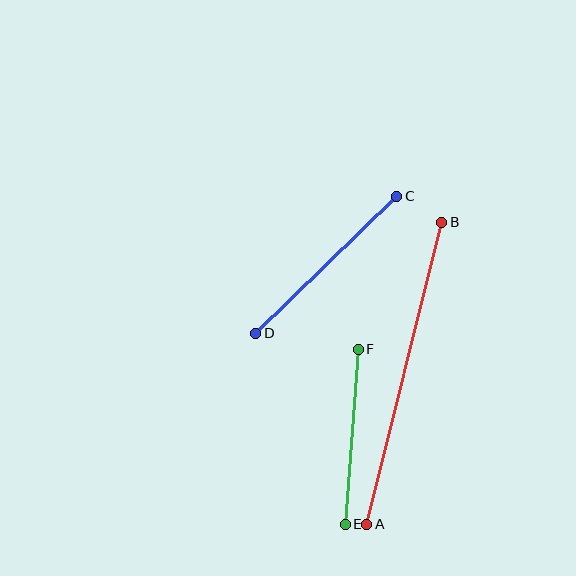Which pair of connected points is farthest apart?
Points A and B are farthest apart.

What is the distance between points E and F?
The distance is approximately 176 pixels.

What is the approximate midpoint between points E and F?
The midpoint is at approximately (352, 437) pixels.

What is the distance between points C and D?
The distance is approximately 197 pixels.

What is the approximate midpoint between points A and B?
The midpoint is at approximately (404, 373) pixels.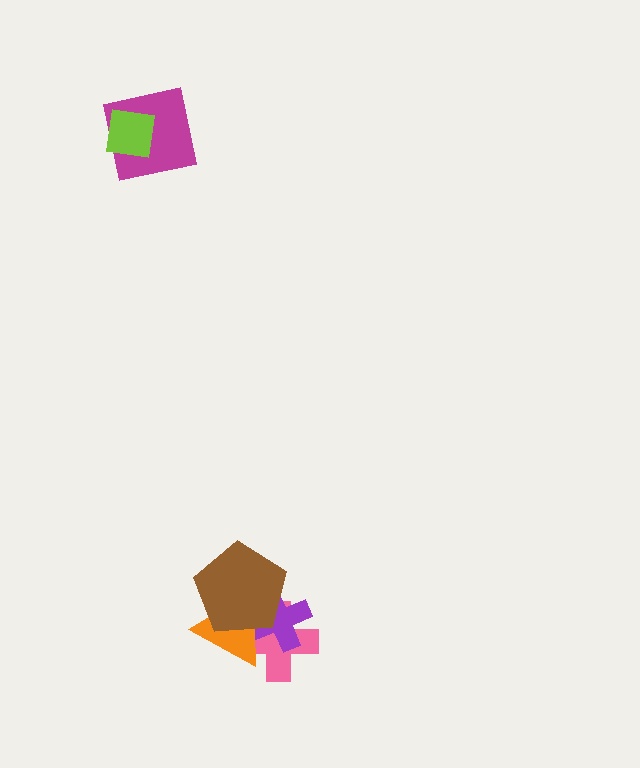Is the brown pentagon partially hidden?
No, no other shape covers it.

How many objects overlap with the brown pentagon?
3 objects overlap with the brown pentagon.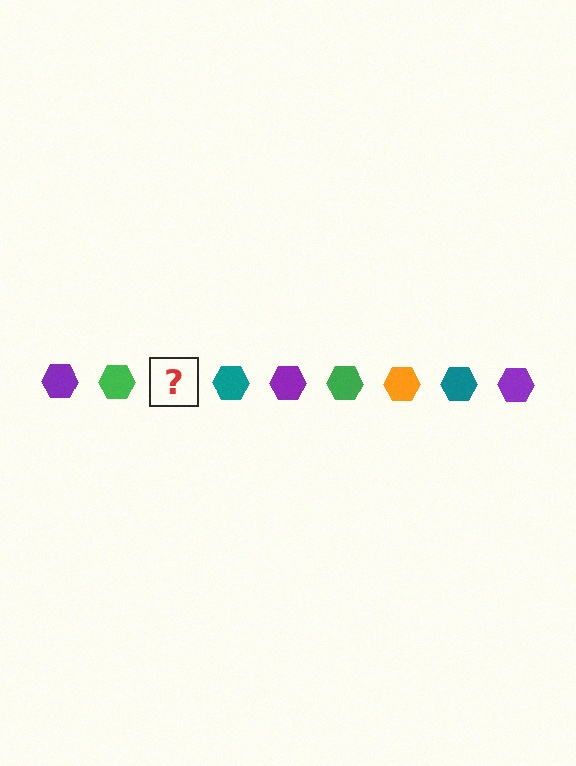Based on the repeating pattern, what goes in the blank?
The blank should be an orange hexagon.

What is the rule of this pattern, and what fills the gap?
The rule is that the pattern cycles through purple, green, orange, teal hexagons. The gap should be filled with an orange hexagon.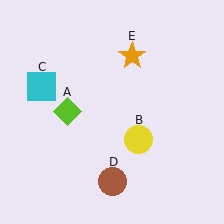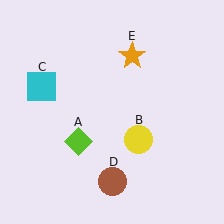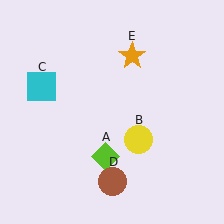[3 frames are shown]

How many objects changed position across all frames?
1 object changed position: lime diamond (object A).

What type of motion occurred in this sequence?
The lime diamond (object A) rotated counterclockwise around the center of the scene.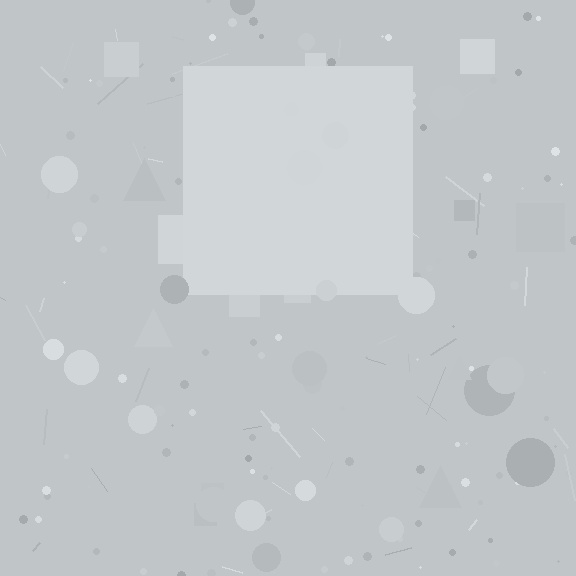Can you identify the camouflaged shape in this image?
The camouflaged shape is a square.